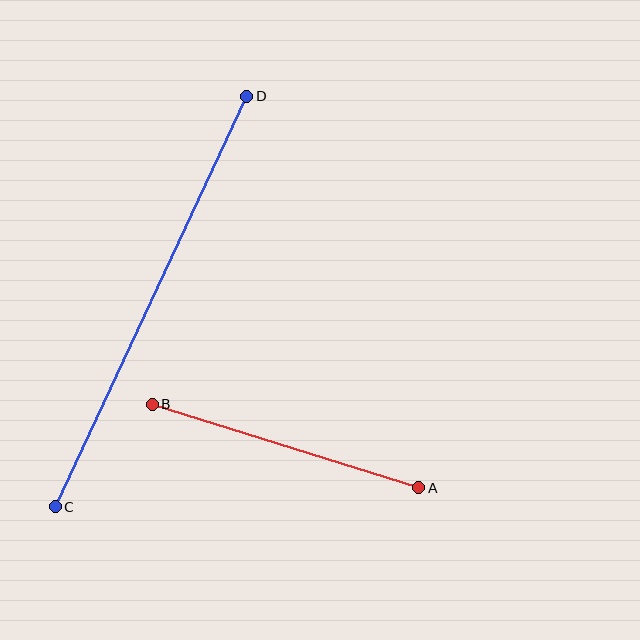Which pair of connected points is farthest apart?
Points C and D are farthest apart.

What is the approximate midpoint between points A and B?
The midpoint is at approximately (286, 446) pixels.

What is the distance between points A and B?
The distance is approximately 279 pixels.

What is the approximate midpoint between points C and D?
The midpoint is at approximately (151, 301) pixels.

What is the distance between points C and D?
The distance is approximately 453 pixels.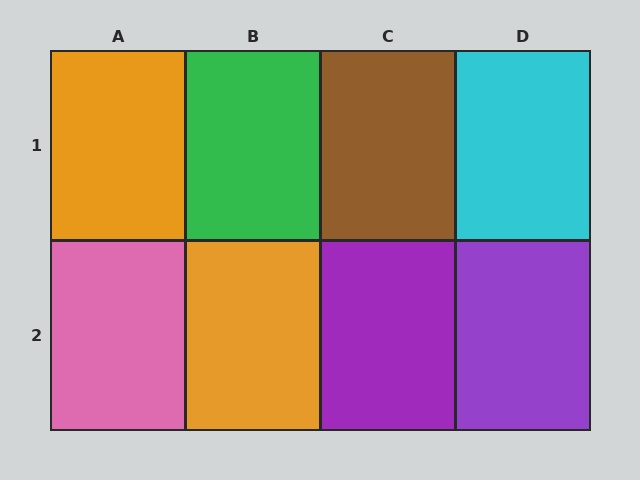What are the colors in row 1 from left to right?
Orange, green, brown, cyan.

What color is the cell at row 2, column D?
Purple.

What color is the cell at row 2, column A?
Pink.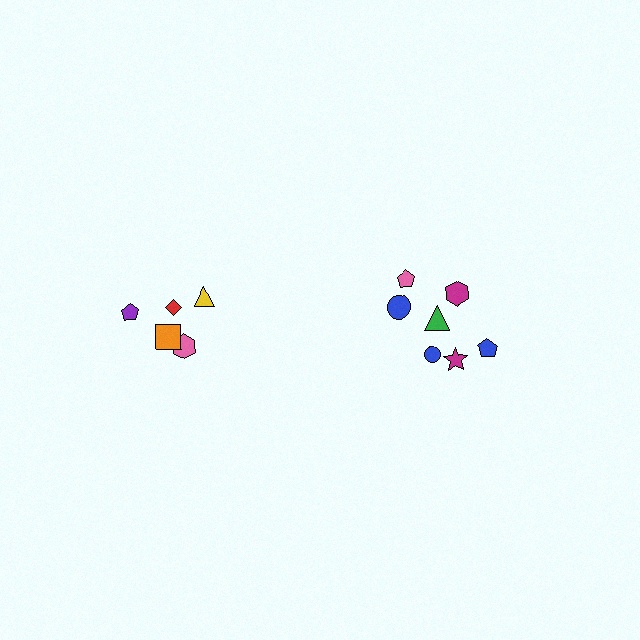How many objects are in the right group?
There are 7 objects.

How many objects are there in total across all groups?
There are 12 objects.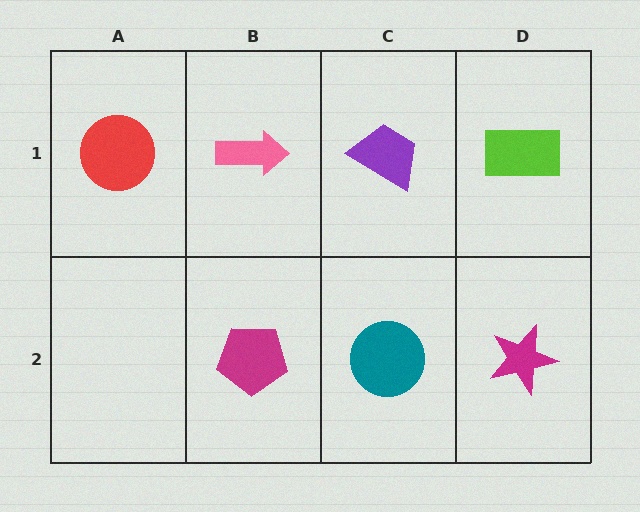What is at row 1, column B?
A pink arrow.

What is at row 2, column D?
A magenta star.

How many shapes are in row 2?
3 shapes.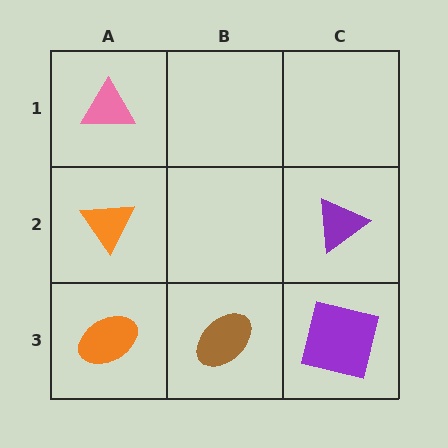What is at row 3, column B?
A brown ellipse.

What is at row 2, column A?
An orange triangle.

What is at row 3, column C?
A purple square.